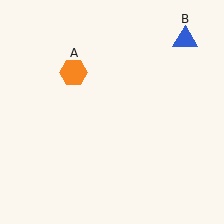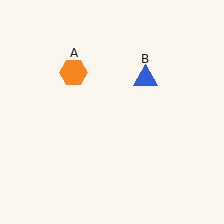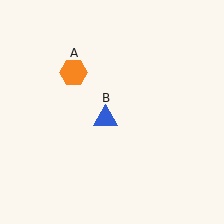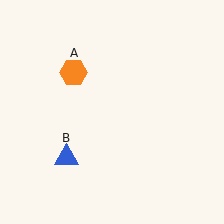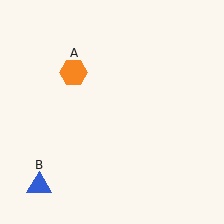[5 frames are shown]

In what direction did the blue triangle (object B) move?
The blue triangle (object B) moved down and to the left.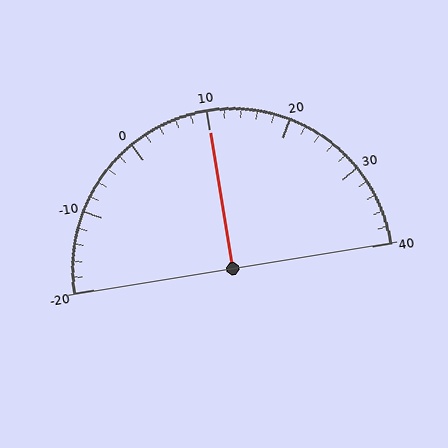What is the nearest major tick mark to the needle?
The nearest major tick mark is 10.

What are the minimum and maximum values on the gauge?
The gauge ranges from -20 to 40.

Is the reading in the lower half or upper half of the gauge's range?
The reading is in the upper half of the range (-20 to 40).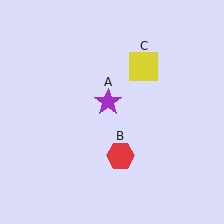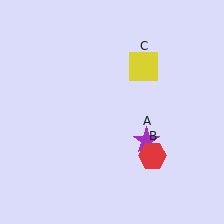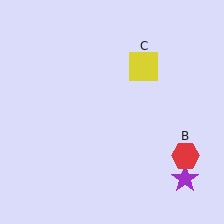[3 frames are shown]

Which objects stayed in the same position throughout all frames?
Yellow square (object C) remained stationary.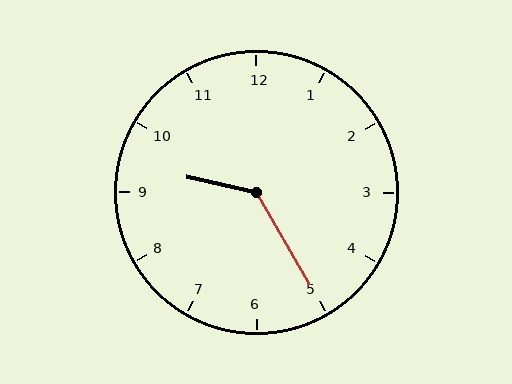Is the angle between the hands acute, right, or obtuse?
It is obtuse.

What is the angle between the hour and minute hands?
Approximately 132 degrees.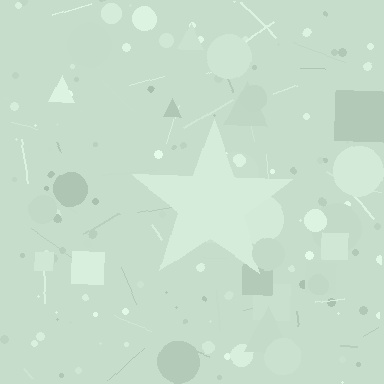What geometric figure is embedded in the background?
A star is embedded in the background.